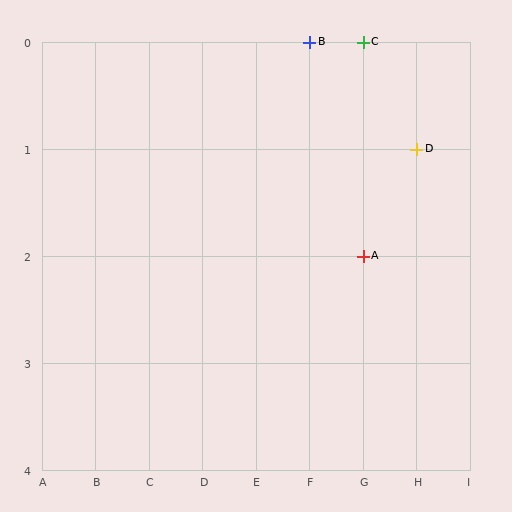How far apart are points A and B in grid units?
Points A and B are 1 column and 2 rows apart (about 2.2 grid units diagonally).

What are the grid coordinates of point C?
Point C is at grid coordinates (G, 0).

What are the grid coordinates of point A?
Point A is at grid coordinates (G, 2).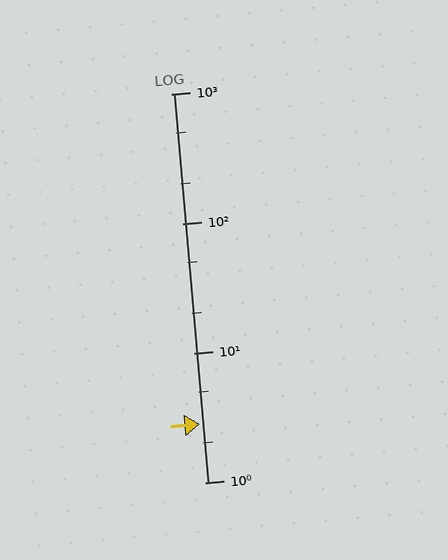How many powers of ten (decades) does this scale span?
The scale spans 3 decades, from 1 to 1000.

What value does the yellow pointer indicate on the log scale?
The pointer indicates approximately 2.8.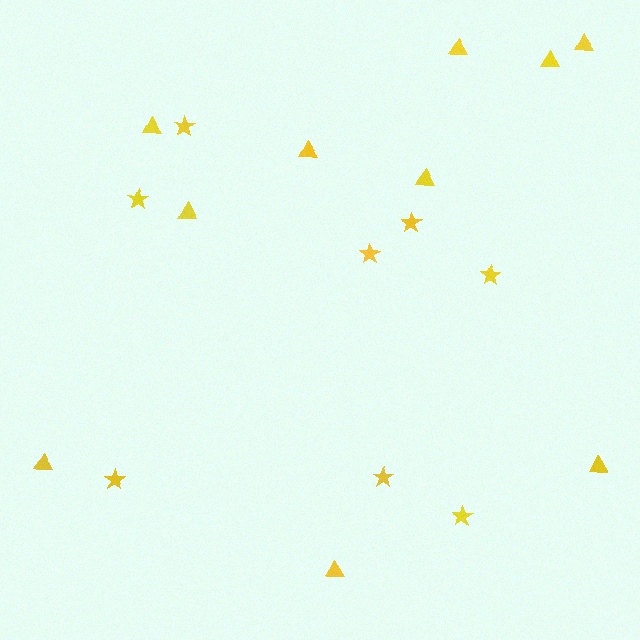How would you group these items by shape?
There are 2 groups: one group of triangles (10) and one group of stars (8).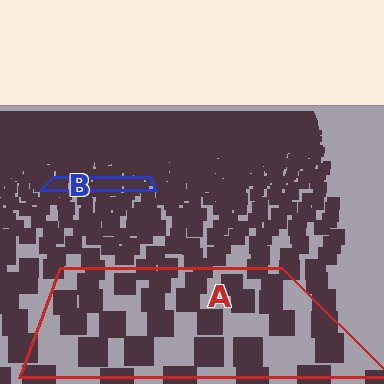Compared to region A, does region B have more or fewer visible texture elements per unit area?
Region B has more texture elements per unit area — they are packed more densely because it is farther away.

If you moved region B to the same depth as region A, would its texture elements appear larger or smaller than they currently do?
They would appear larger. At a closer depth, the same texture elements are projected at a bigger on-screen size.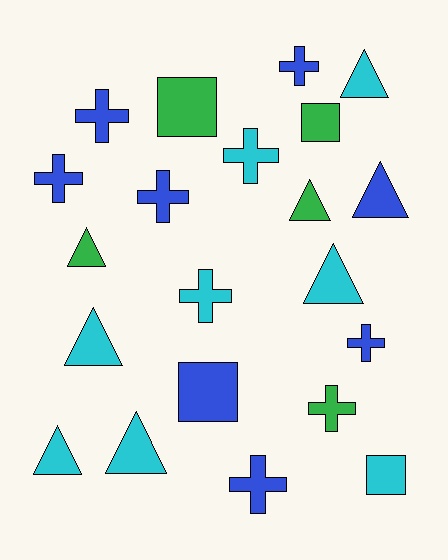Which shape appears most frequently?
Cross, with 9 objects.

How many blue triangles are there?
There is 1 blue triangle.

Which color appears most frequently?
Cyan, with 8 objects.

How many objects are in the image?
There are 21 objects.